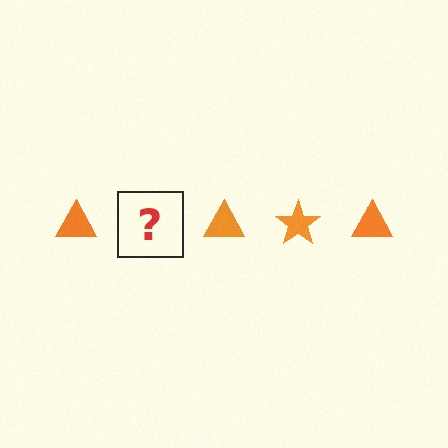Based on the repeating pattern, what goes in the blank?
The blank should be an orange star.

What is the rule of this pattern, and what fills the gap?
The rule is that the pattern cycles through triangle, star shapes in orange. The gap should be filled with an orange star.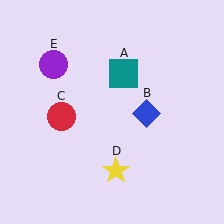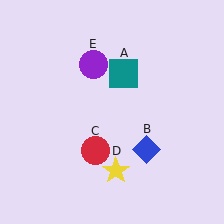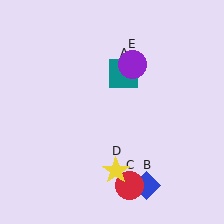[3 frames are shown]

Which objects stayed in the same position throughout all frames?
Teal square (object A) and yellow star (object D) remained stationary.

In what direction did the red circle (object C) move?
The red circle (object C) moved down and to the right.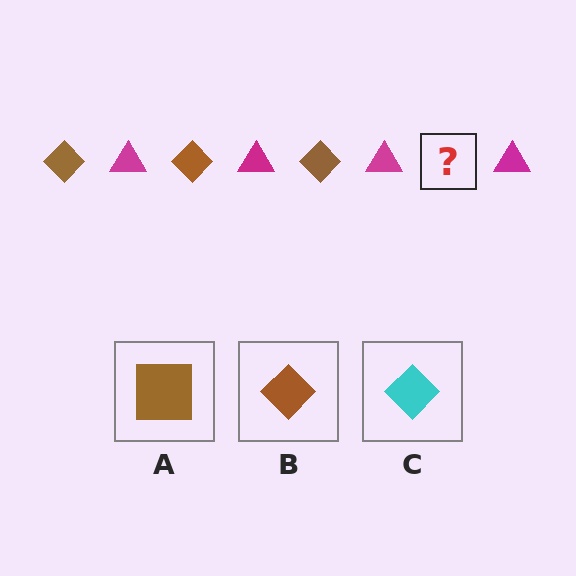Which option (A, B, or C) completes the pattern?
B.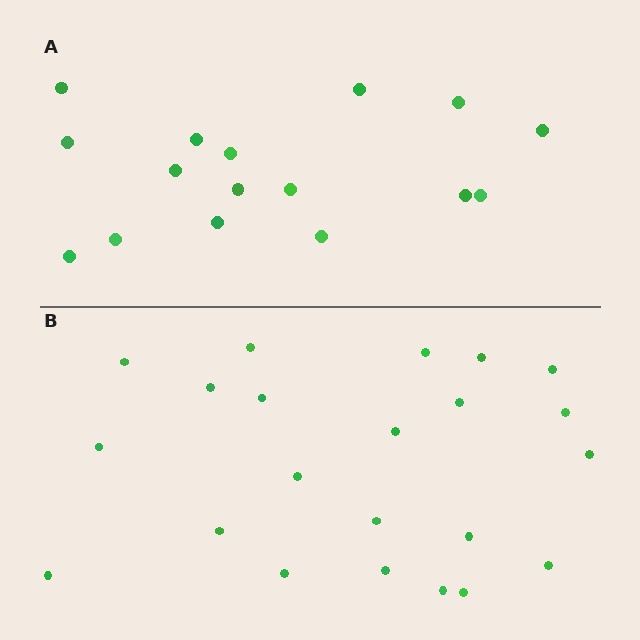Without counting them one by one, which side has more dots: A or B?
Region B (the bottom region) has more dots.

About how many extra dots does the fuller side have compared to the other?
Region B has about 6 more dots than region A.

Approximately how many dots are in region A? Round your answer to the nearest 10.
About 20 dots. (The exact count is 16, which rounds to 20.)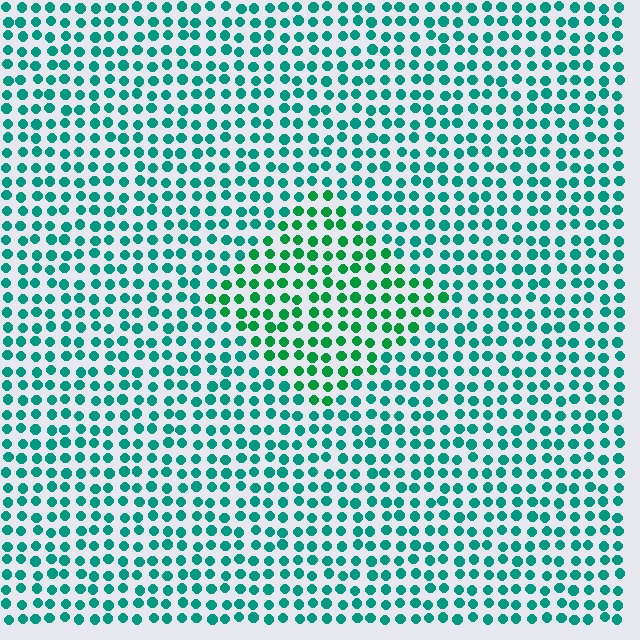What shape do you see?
I see a diamond.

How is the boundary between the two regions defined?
The boundary is defined purely by a slight shift in hue (about 28 degrees). Spacing, size, and orientation are identical on both sides.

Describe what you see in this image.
The image is filled with small teal elements in a uniform arrangement. A diamond-shaped region is visible where the elements are tinted to a slightly different hue, forming a subtle color boundary.